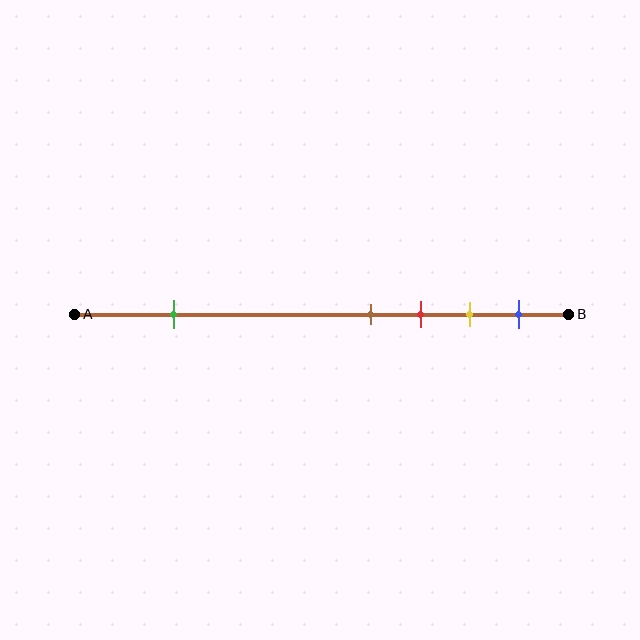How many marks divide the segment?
There are 5 marks dividing the segment.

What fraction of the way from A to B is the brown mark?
The brown mark is approximately 60% (0.6) of the way from A to B.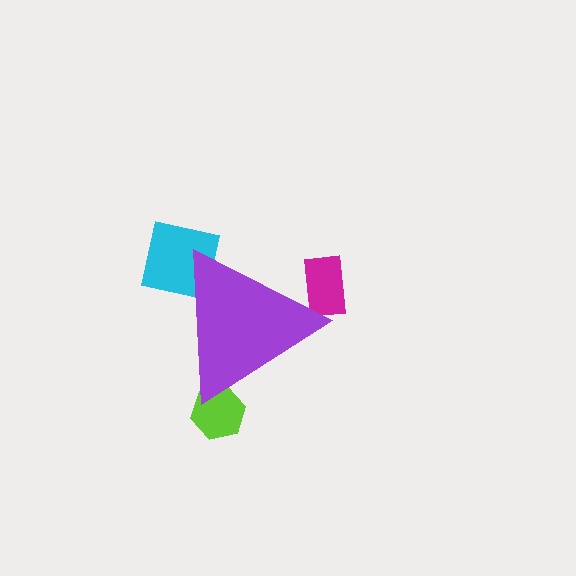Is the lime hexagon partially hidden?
Yes, the lime hexagon is partially hidden behind the purple triangle.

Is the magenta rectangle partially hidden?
Yes, the magenta rectangle is partially hidden behind the purple triangle.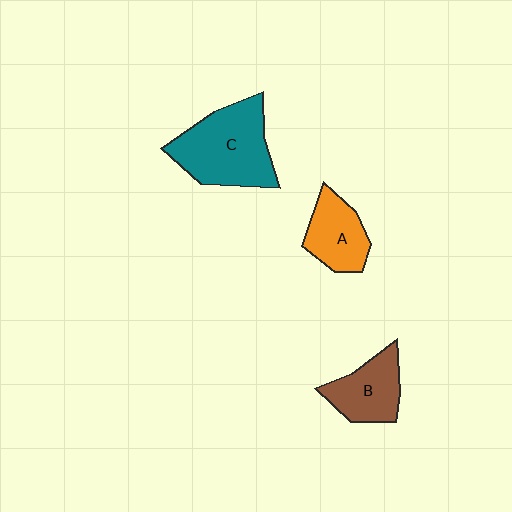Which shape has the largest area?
Shape C (teal).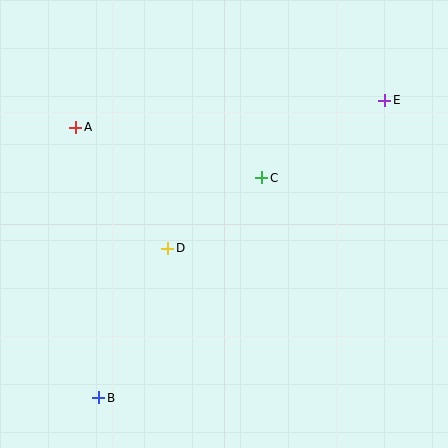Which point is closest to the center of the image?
Point C at (262, 178) is closest to the center.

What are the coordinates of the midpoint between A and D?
The midpoint between A and D is at (122, 188).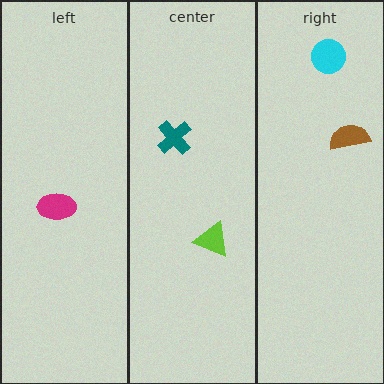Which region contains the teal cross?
The center region.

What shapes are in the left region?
The magenta ellipse.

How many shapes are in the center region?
2.